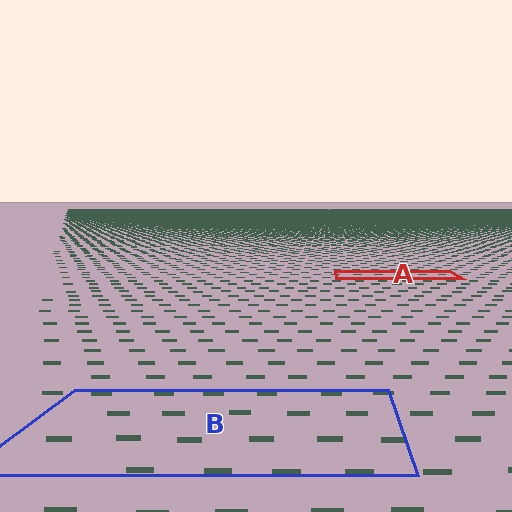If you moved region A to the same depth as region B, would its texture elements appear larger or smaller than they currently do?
They would appear larger. At a closer depth, the same texture elements are projected at a bigger on-screen size.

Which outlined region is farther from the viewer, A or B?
Region A is farther from the viewer — the texture elements inside it appear smaller and more densely packed.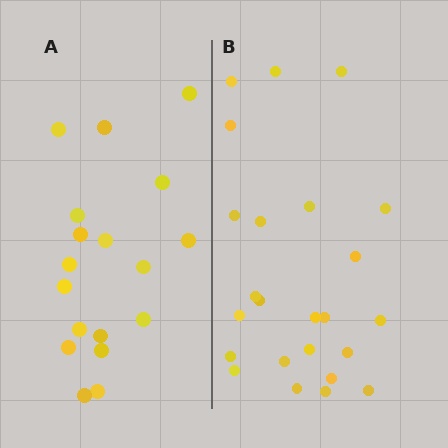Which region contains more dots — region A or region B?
Region B (the right region) has more dots.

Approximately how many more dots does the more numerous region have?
Region B has about 6 more dots than region A.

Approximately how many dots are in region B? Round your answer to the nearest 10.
About 20 dots. (The exact count is 24, which rounds to 20.)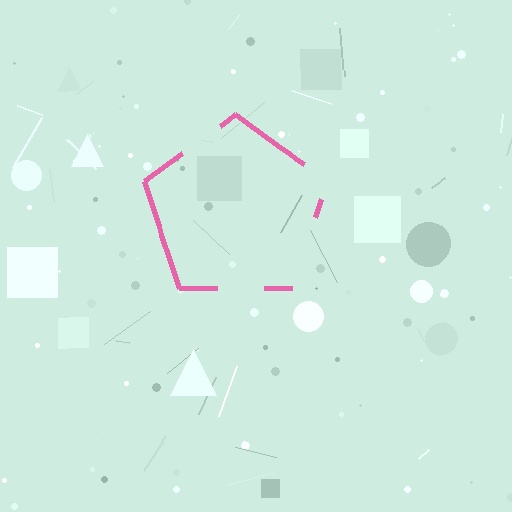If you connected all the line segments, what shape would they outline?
They would outline a pentagon.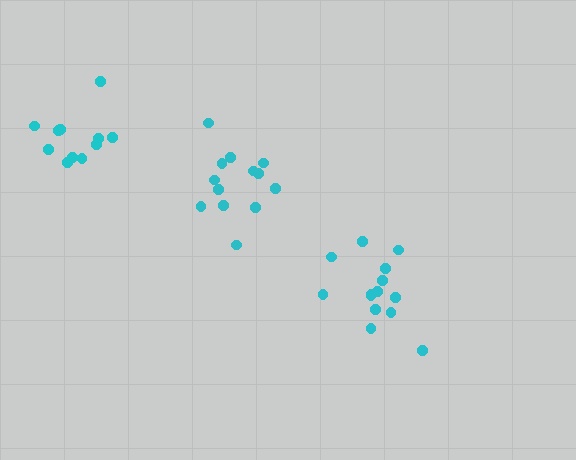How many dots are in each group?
Group 1: 13 dots, Group 2: 11 dots, Group 3: 14 dots (38 total).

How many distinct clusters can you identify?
There are 3 distinct clusters.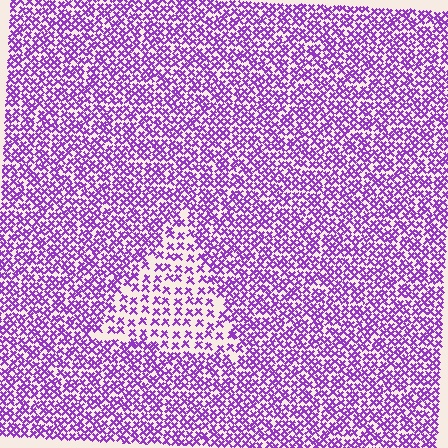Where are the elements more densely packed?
The elements are more densely packed outside the triangle boundary.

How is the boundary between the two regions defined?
The boundary is defined by a change in element density (approximately 2.0x ratio). All elements are the same color, size, and shape.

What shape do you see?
I see a triangle.